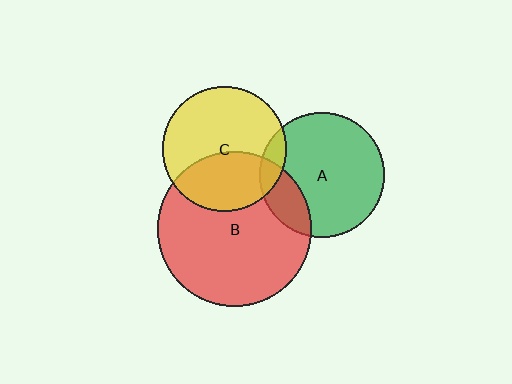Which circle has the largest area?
Circle B (red).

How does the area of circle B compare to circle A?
Approximately 1.5 times.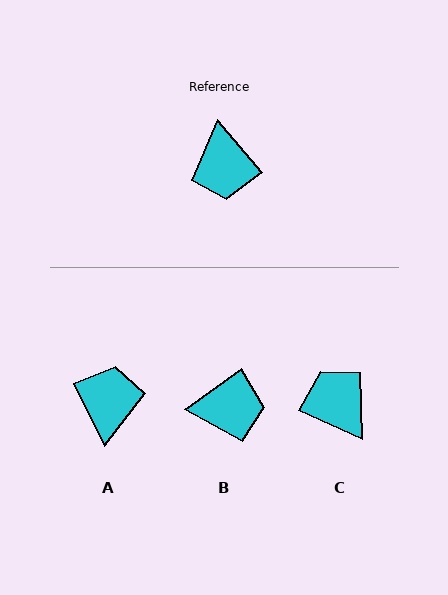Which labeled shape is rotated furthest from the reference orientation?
A, about 165 degrees away.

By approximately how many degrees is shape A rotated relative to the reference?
Approximately 165 degrees counter-clockwise.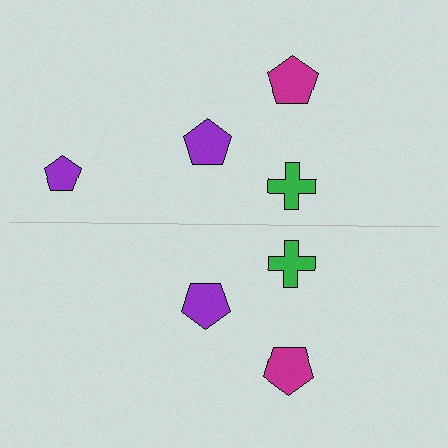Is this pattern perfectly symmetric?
No, the pattern is not perfectly symmetric. A purple pentagon is missing from the bottom side.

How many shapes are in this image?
There are 7 shapes in this image.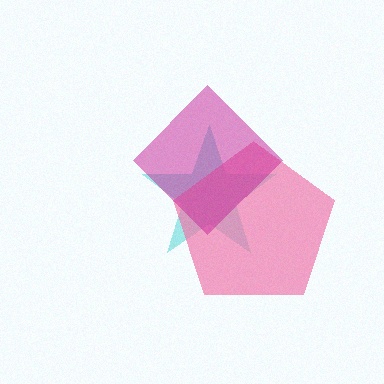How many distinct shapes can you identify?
There are 3 distinct shapes: a cyan star, a pink pentagon, a magenta diamond.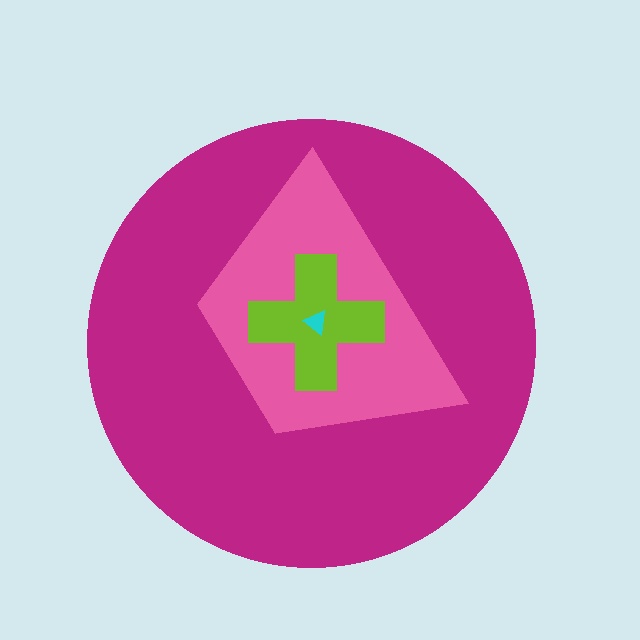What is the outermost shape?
The magenta circle.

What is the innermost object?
The cyan triangle.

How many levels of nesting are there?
4.